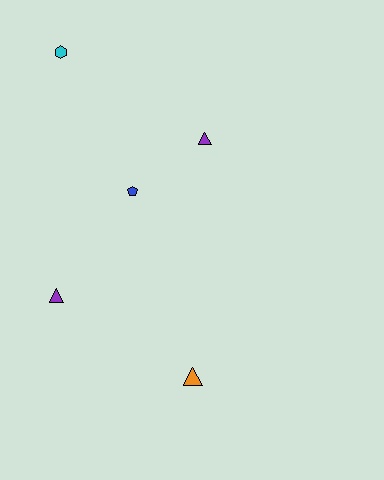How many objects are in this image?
There are 5 objects.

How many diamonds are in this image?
There are no diamonds.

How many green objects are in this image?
There are no green objects.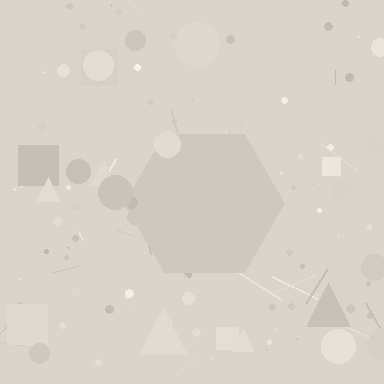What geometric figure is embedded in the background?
A hexagon is embedded in the background.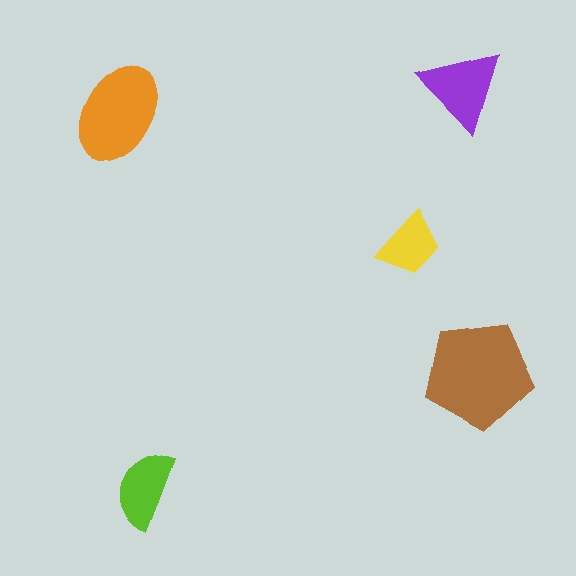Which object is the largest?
The brown pentagon.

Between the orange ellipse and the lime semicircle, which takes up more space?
The orange ellipse.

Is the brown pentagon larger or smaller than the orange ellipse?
Larger.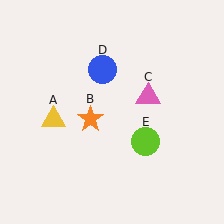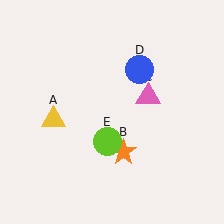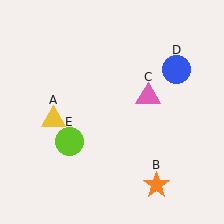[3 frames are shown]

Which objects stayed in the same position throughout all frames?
Yellow triangle (object A) and pink triangle (object C) remained stationary.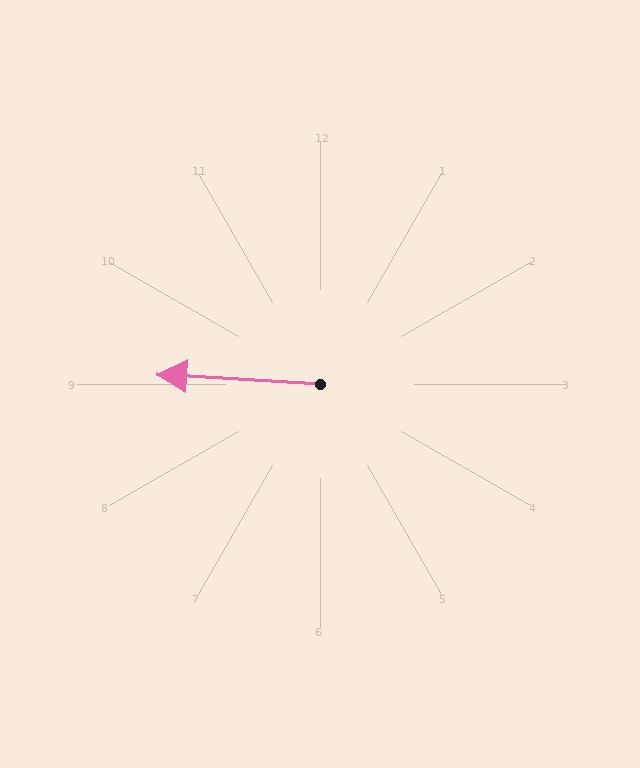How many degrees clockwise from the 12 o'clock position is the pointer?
Approximately 273 degrees.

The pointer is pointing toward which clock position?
Roughly 9 o'clock.